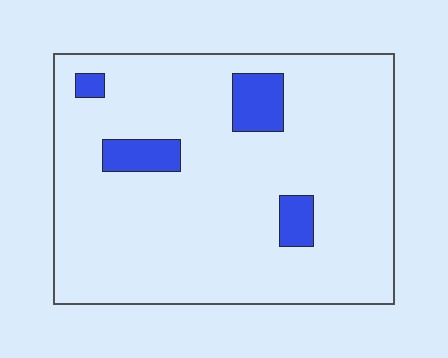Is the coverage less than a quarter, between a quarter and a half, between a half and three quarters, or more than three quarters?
Less than a quarter.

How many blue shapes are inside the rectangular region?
4.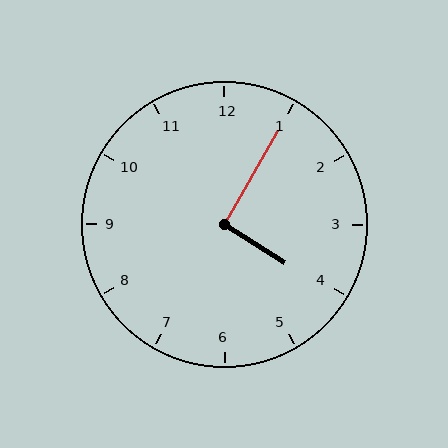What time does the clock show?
4:05.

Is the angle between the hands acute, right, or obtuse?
It is right.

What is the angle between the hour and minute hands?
Approximately 92 degrees.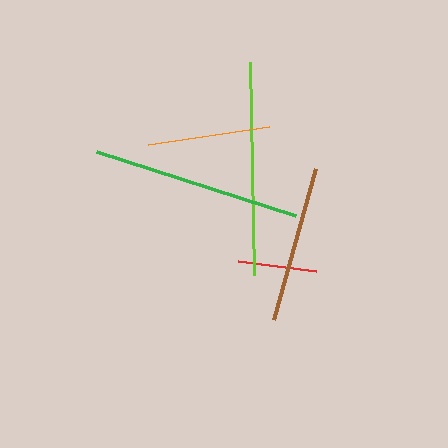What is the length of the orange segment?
The orange segment is approximately 123 pixels long.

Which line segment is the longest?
The lime line is the longest at approximately 213 pixels.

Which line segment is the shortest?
The red line is the shortest at approximately 79 pixels.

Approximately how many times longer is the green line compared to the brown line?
The green line is approximately 1.3 times the length of the brown line.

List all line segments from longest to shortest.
From longest to shortest: lime, green, brown, orange, red.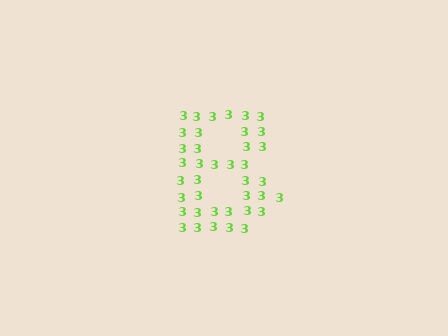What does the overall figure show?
The overall figure shows the letter B.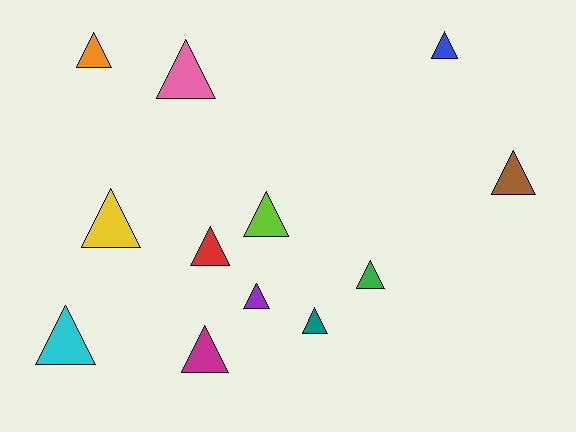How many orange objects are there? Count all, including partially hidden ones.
There is 1 orange object.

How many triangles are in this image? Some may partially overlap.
There are 12 triangles.